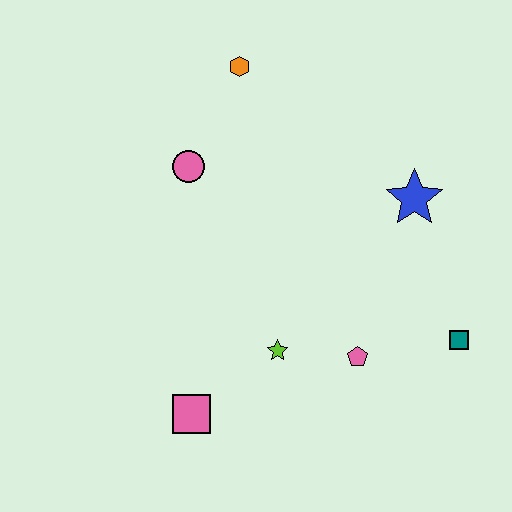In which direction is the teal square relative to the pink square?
The teal square is to the right of the pink square.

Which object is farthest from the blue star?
The pink square is farthest from the blue star.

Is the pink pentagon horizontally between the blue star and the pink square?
Yes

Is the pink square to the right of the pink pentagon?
No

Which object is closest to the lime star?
The pink pentagon is closest to the lime star.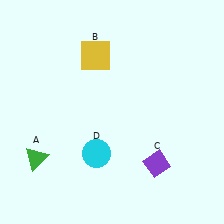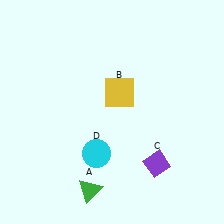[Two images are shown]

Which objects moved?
The objects that moved are: the green triangle (A), the yellow square (B).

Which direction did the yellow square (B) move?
The yellow square (B) moved down.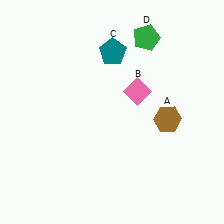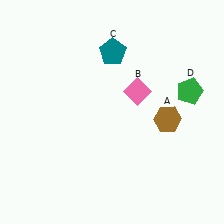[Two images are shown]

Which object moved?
The green pentagon (D) moved down.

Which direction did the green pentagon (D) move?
The green pentagon (D) moved down.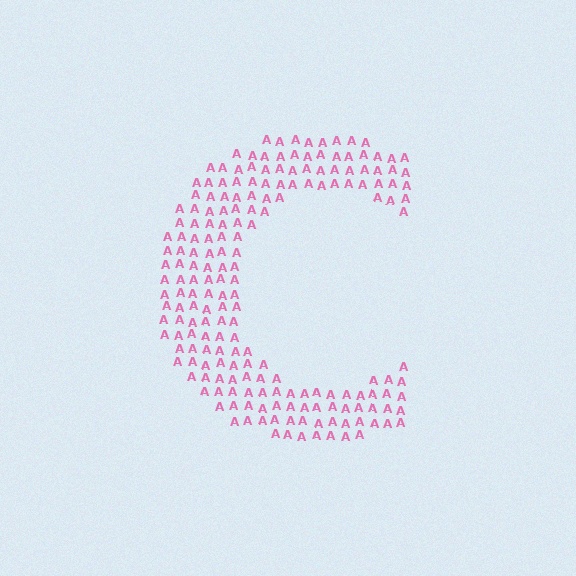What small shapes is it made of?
It is made of small letter A's.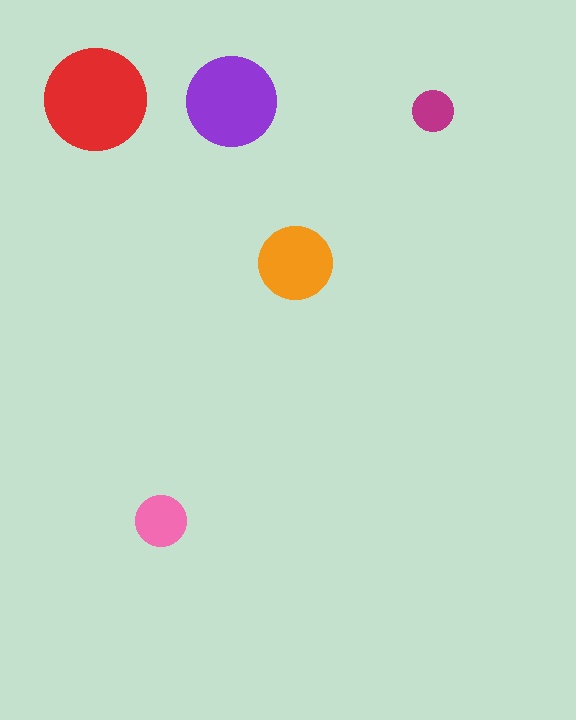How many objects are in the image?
There are 5 objects in the image.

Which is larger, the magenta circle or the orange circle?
The orange one.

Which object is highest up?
The red circle is topmost.